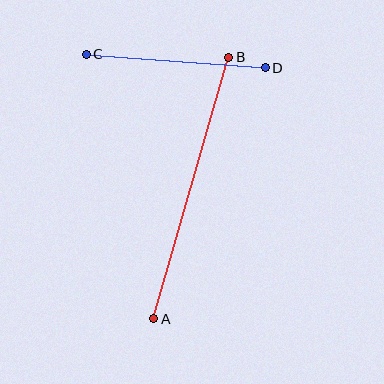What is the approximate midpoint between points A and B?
The midpoint is at approximately (191, 188) pixels.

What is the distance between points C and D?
The distance is approximately 180 pixels.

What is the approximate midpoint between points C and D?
The midpoint is at approximately (176, 61) pixels.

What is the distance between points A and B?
The distance is approximately 272 pixels.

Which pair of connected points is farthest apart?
Points A and B are farthest apart.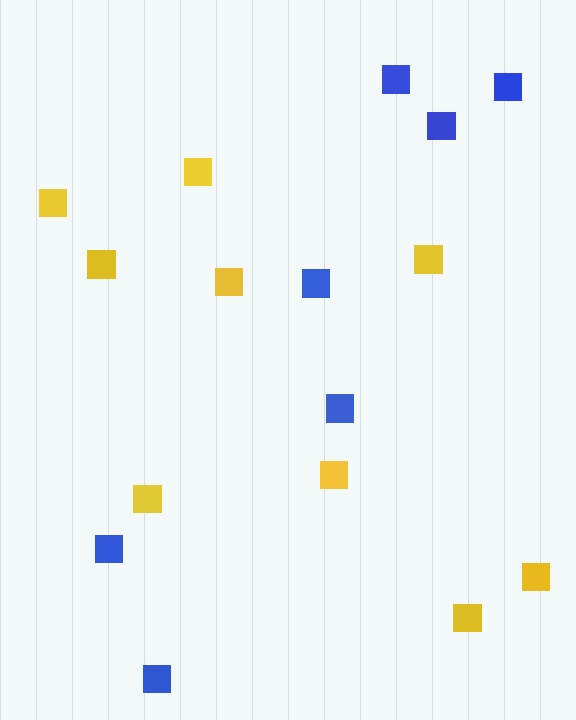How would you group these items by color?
There are 2 groups: one group of blue squares (7) and one group of yellow squares (9).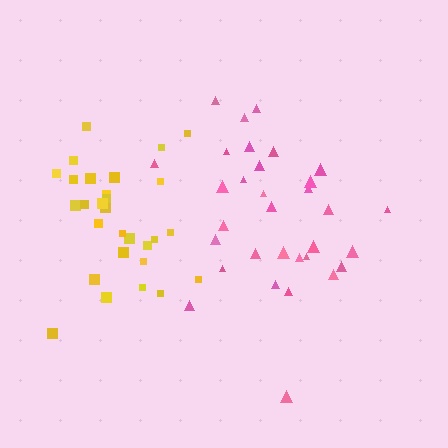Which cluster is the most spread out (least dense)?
Pink.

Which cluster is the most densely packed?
Yellow.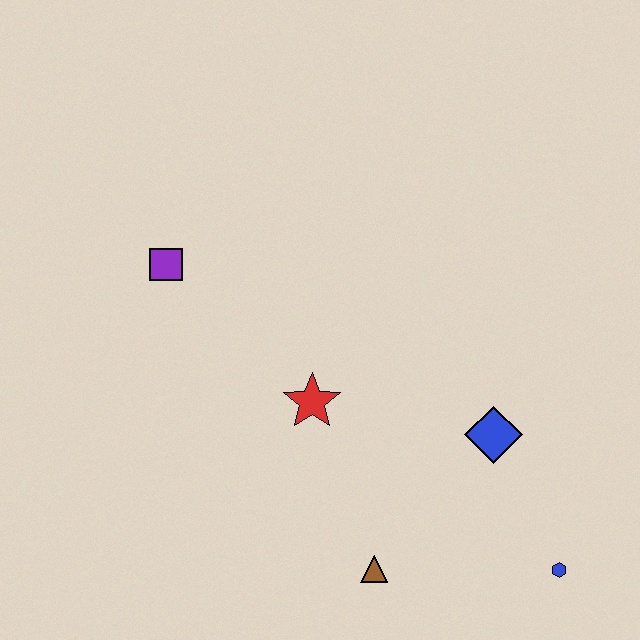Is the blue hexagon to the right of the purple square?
Yes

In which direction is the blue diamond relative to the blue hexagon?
The blue diamond is above the blue hexagon.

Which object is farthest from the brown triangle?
The purple square is farthest from the brown triangle.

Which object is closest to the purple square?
The red star is closest to the purple square.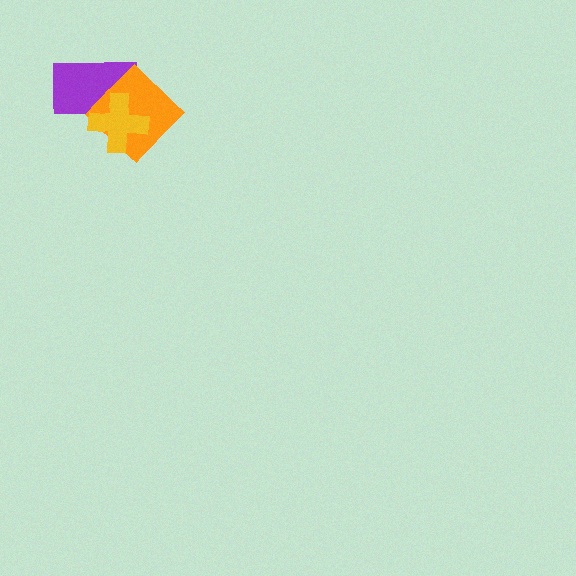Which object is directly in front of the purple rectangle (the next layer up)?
The orange diamond is directly in front of the purple rectangle.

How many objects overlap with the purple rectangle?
2 objects overlap with the purple rectangle.